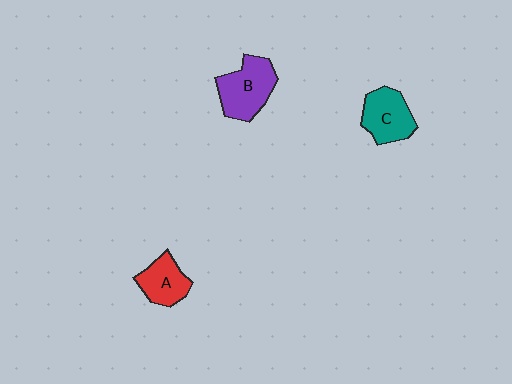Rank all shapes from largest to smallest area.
From largest to smallest: B (purple), C (teal), A (red).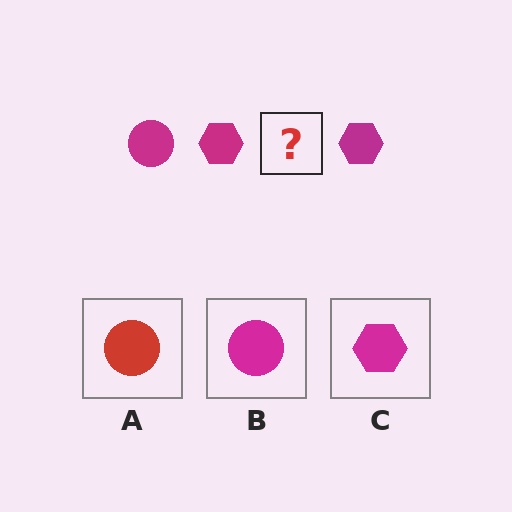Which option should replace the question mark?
Option B.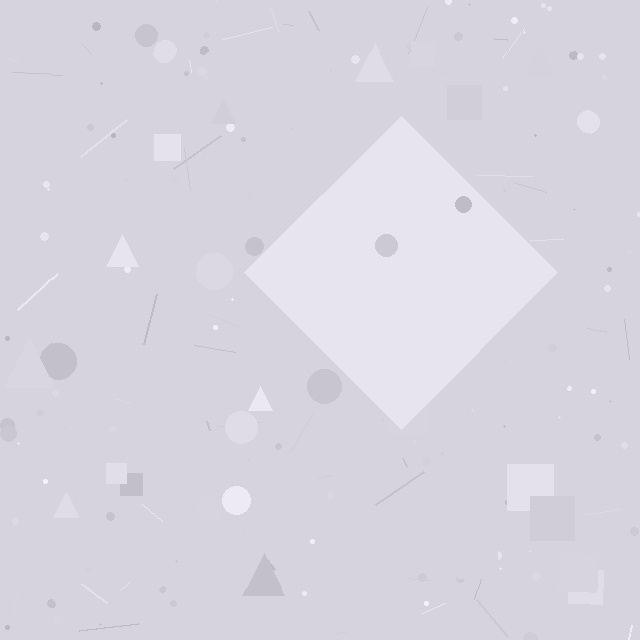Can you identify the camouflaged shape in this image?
The camouflaged shape is a diamond.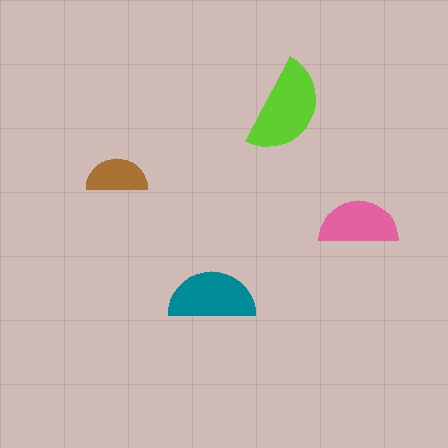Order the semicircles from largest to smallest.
the lime one, the teal one, the pink one, the brown one.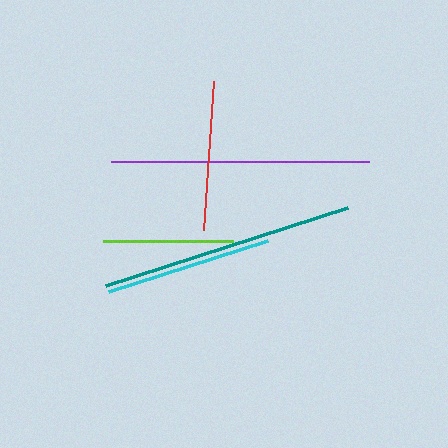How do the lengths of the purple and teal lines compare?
The purple and teal lines are approximately the same length.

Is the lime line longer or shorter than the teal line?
The teal line is longer than the lime line.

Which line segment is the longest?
The purple line is the longest at approximately 258 pixels.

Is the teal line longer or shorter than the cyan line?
The teal line is longer than the cyan line.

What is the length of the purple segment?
The purple segment is approximately 258 pixels long.